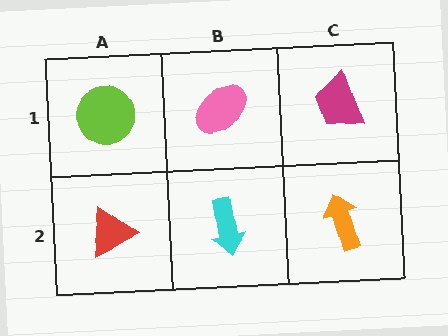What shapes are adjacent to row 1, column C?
An orange arrow (row 2, column C), a pink ellipse (row 1, column B).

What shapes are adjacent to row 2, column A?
A lime circle (row 1, column A), a cyan arrow (row 2, column B).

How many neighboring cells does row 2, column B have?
3.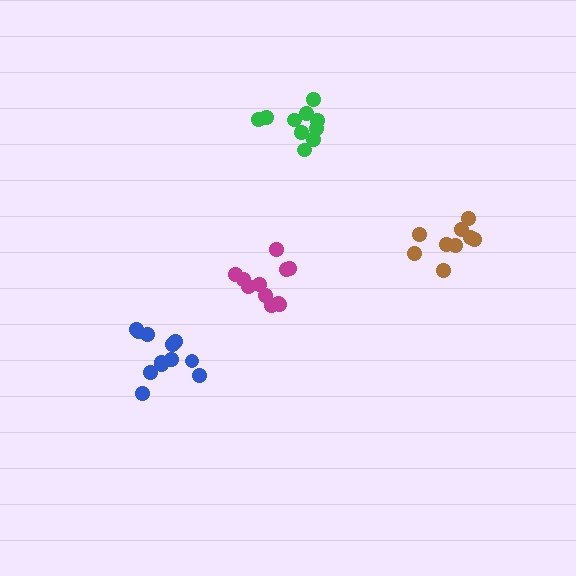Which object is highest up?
The green cluster is topmost.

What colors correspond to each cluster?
The clusters are colored: green, brown, magenta, blue.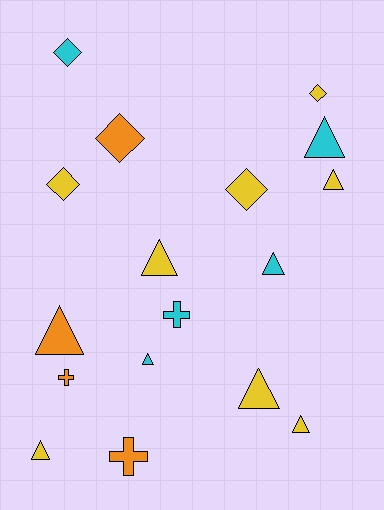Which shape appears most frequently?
Triangle, with 9 objects.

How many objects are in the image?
There are 17 objects.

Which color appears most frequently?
Yellow, with 8 objects.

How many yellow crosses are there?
There are no yellow crosses.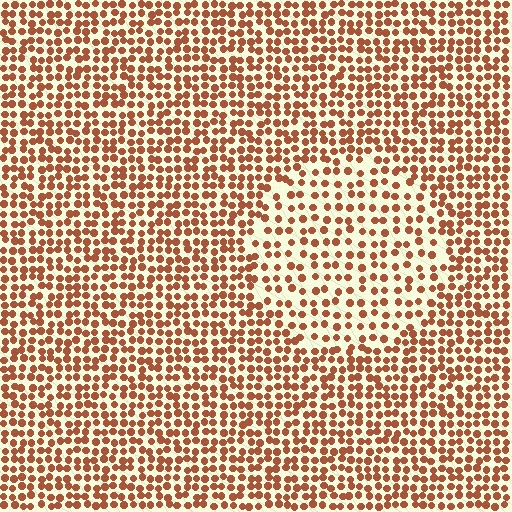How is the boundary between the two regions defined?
The boundary is defined by a change in element density (approximately 1.7x ratio). All elements are the same color, size, and shape.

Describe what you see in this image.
The image contains small brown elements arranged at two different densities. A circle-shaped region is visible where the elements are less densely packed than the surrounding area.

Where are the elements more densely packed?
The elements are more densely packed outside the circle boundary.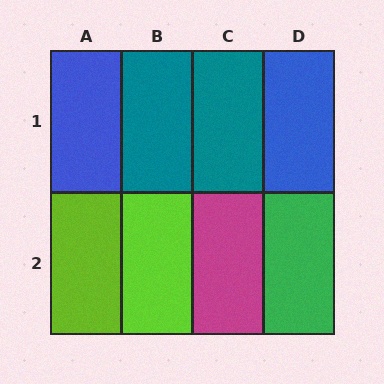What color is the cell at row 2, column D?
Green.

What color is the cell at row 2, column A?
Lime.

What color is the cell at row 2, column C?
Magenta.